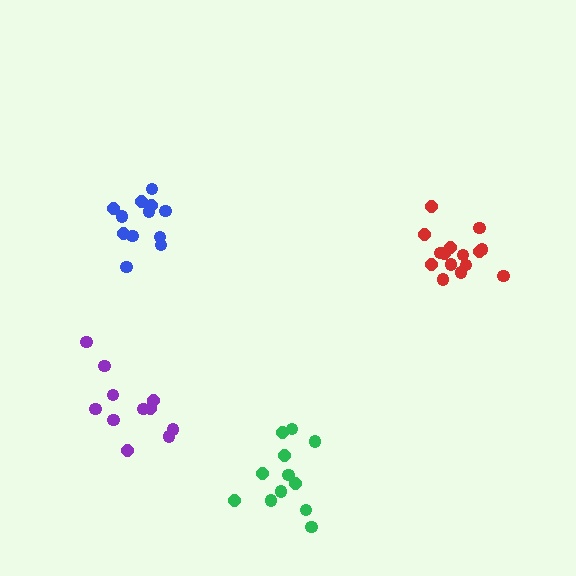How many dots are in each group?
Group 1: 15 dots, Group 2: 12 dots, Group 3: 11 dots, Group 4: 12 dots (50 total).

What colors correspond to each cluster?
The clusters are colored: red, green, purple, blue.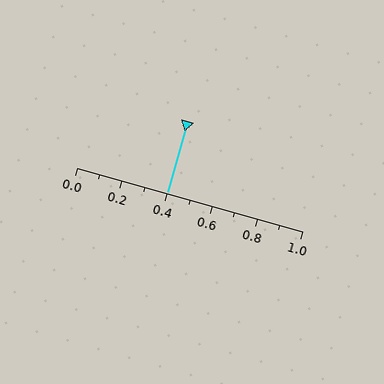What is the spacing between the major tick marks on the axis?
The major ticks are spaced 0.2 apart.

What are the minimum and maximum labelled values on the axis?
The axis runs from 0.0 to 1.0.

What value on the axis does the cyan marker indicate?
The marker indicates approximately 0.4.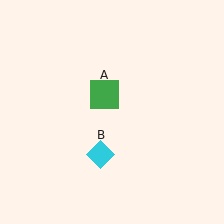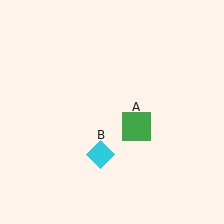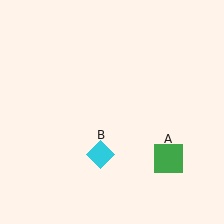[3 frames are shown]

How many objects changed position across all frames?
1 object changed position: green square (object A).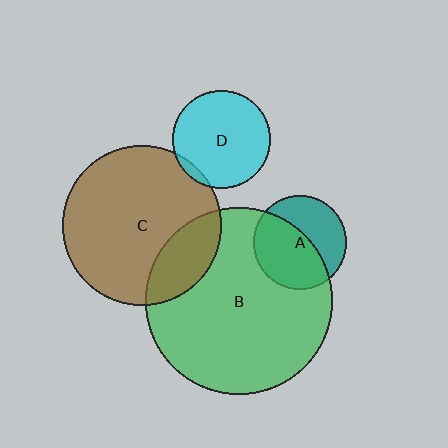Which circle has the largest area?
Circle B (green).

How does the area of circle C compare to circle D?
Approximately 2.7 times.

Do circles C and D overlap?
Yes.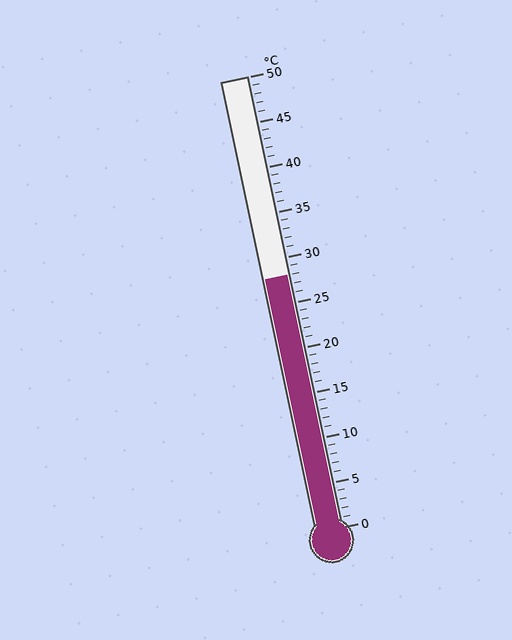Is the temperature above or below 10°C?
The temperature is above 10°C.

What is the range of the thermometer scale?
The thermometer scale ranges from 0°C to 50°C.